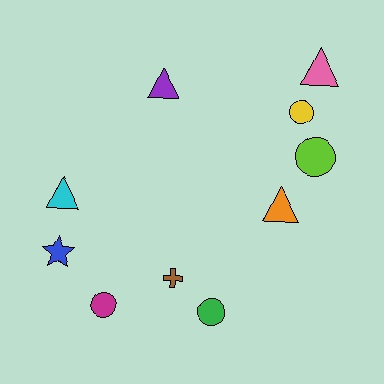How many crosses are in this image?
There is 1 cross.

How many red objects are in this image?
There are no red objects.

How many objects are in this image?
There are 10 objects.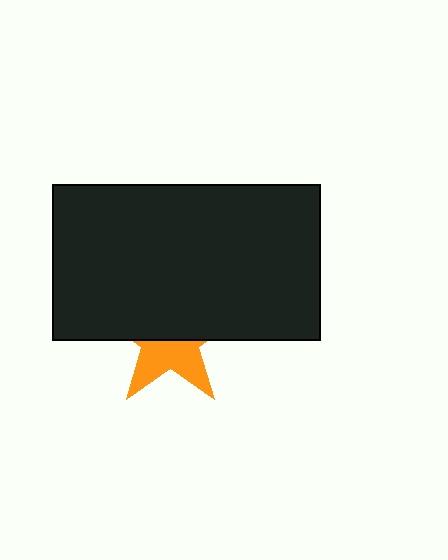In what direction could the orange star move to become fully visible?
The orange star could move down. That would shift it out from behind the black rectangle entirely.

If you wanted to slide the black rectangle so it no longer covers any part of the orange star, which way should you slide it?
Slide it up — that is the most direct way to separate the two shapes.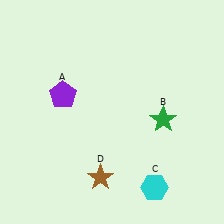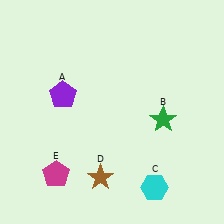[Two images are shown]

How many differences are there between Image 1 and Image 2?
There is 1 difference between the two images.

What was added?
A magenta pentagon (E) was added in Image 2.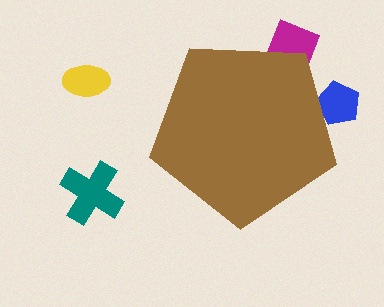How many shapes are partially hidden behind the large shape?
2 shapes are partially hidden.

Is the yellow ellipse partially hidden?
No, the yellow ellipse is fully visible.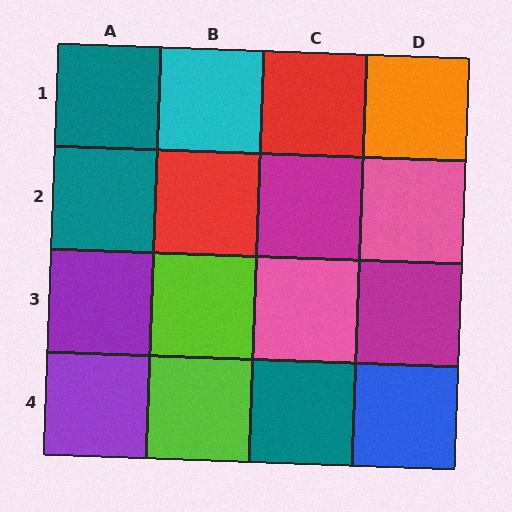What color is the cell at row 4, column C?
Teal.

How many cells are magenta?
2 cells are magenta.